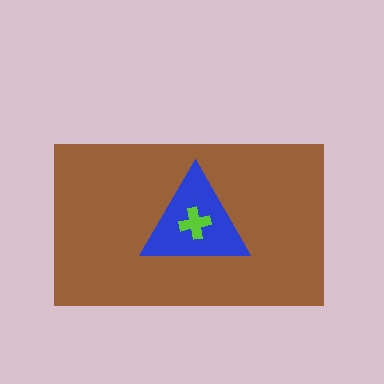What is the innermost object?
The lime cross.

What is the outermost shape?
The brown rectangle.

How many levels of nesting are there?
3.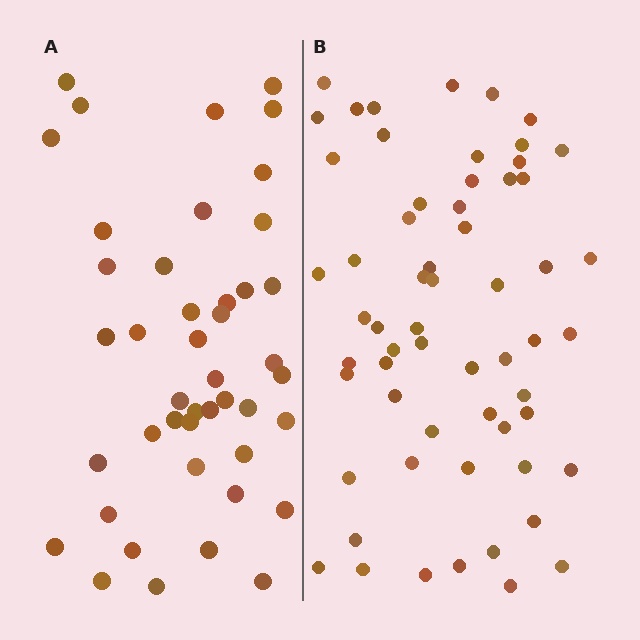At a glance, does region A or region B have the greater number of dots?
Region B (the right region) has more dots.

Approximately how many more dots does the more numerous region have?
Region B has approximately 15 more dots than region A.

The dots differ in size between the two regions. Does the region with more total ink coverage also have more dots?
No. Region A has more total ink coverage because its dots are larger, but region B actually contains more individual dots. Total area can be misleading — the number of items is what matters here.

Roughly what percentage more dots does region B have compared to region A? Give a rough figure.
About 35% more.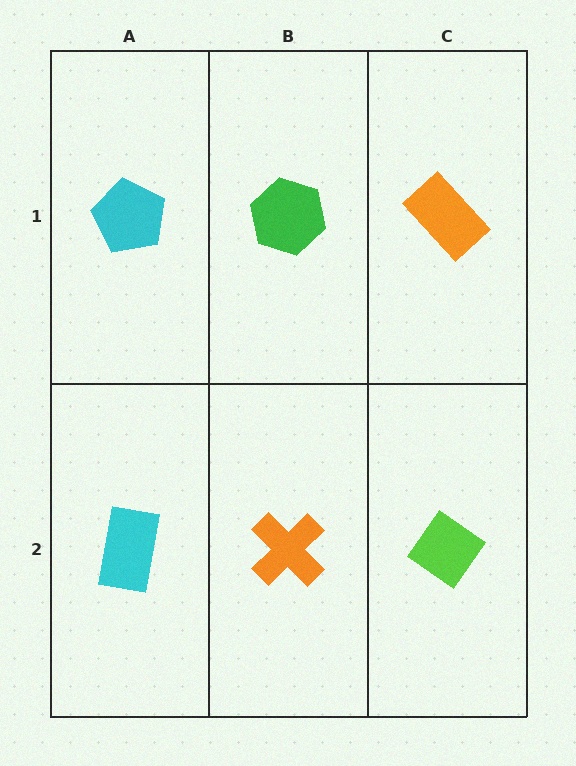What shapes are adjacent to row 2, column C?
An orange rectangle (row 1, column C), an orange cross (row 2, column B).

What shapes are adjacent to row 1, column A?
A cyan rectangle (row 2, column A), a green hexagon (row 1, column B).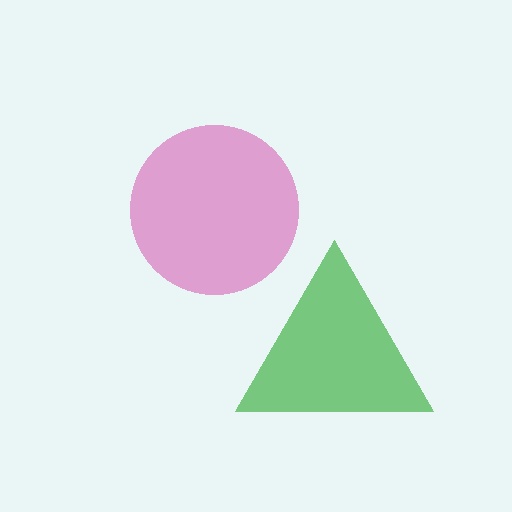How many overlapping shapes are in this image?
There are 2 overlapping shapes in the image.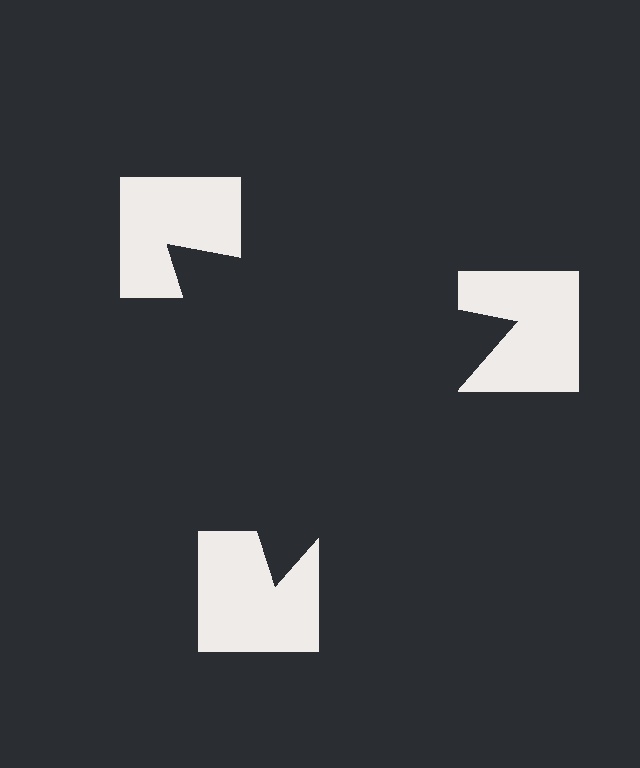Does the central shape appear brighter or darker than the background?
It typically appears slightly darker than the background, even though no actual brightness change is drawn.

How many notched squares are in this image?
There are 3 — one at each vertex of the illusory triangle.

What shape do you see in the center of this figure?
An illusory triangle — its edges are inferred from the aligned wedge cuts in the notched squares, not physically drawn.